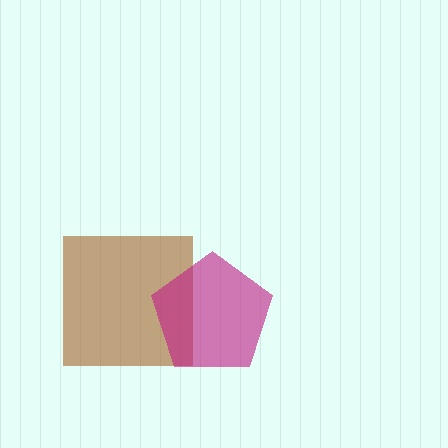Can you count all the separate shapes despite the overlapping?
Yes, there are 2 separate shapes.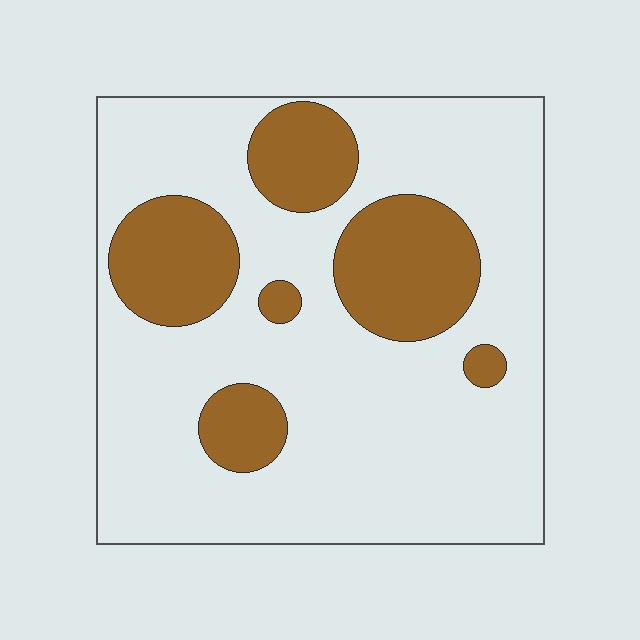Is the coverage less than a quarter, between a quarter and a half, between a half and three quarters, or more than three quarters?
Less than a quarter.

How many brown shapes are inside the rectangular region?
6.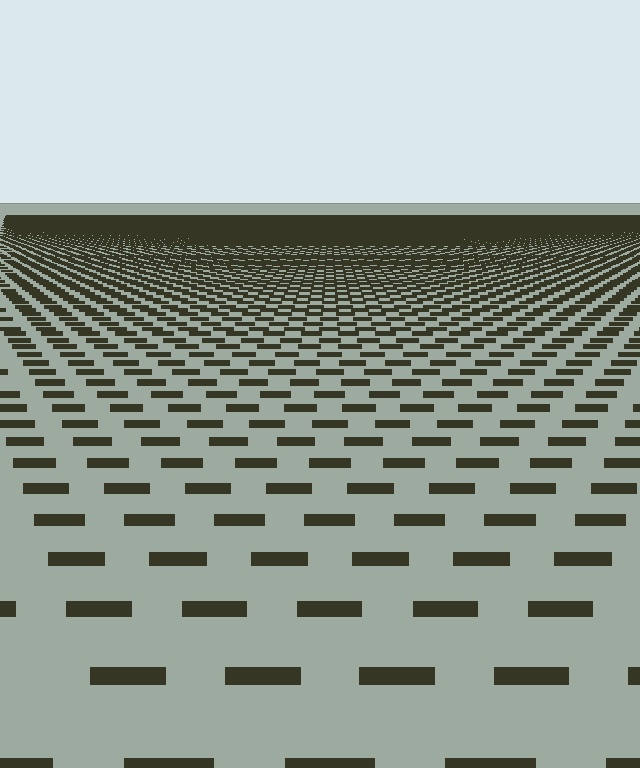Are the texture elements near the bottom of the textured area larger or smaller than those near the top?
Larger. Near the bottom, elements are closer to the viewer and appear at a bigger on-screen size.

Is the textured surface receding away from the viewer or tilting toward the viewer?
The surface is receding away from the viewer. Texture elements get smaller and denser toward the top.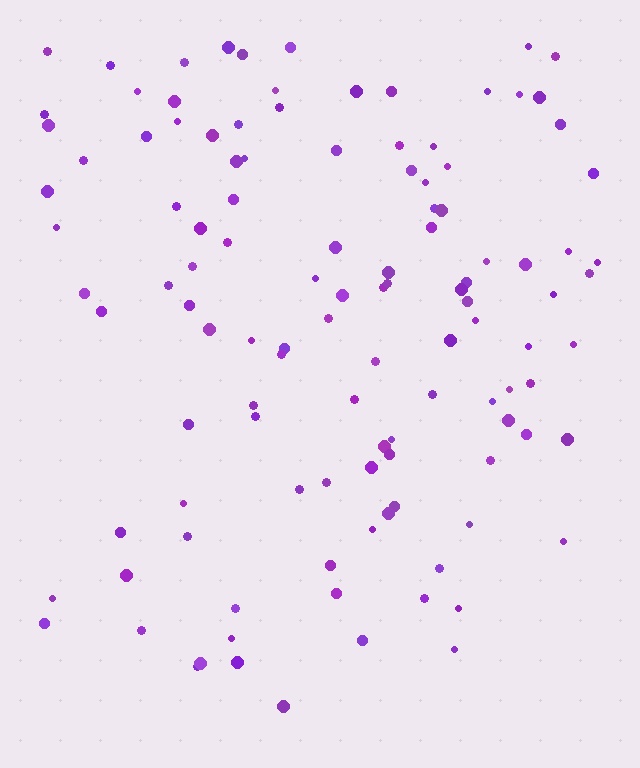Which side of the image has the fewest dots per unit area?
The bottom.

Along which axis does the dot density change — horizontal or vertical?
Vertical.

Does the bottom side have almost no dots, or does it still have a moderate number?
Still a moderate number, just noticeably fewer than the top.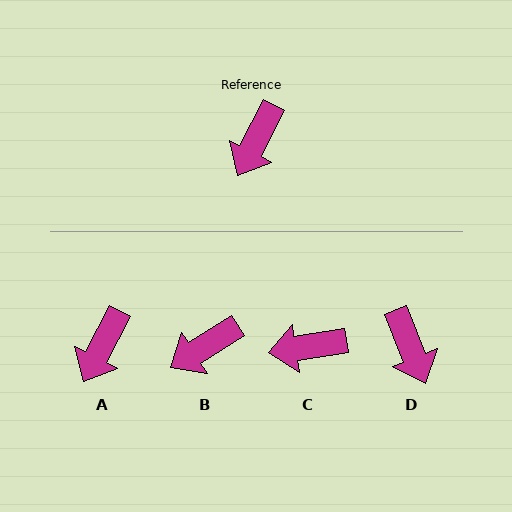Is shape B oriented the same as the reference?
No, it is off by about 30 degrees.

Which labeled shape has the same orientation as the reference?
A.